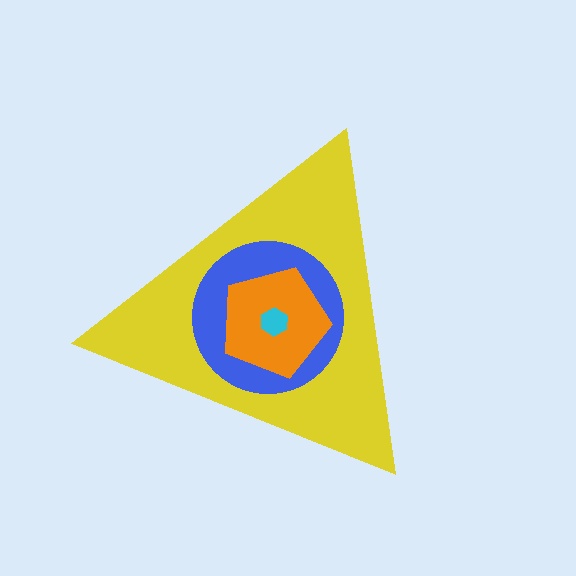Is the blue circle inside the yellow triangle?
Yes.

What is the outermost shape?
The yellow triangle.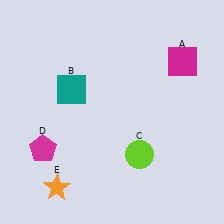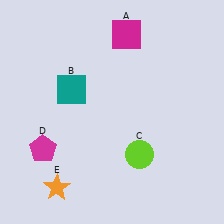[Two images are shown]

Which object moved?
The magenta square (A) moved left.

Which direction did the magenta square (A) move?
The magenta square (A) moved left.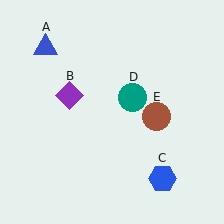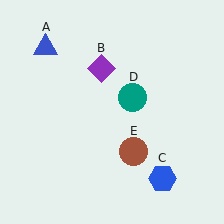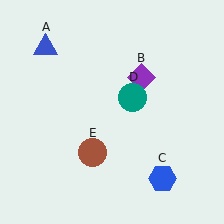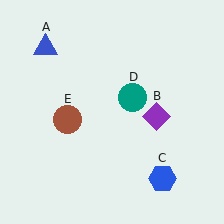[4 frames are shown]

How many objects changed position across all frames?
2 objects changed position: purple diamond (object B), brown circle (object E).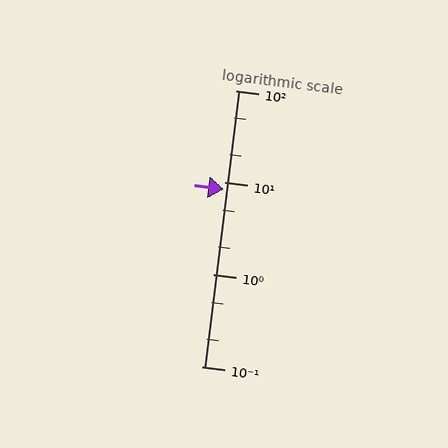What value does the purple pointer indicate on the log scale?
The pointer indicates approximately 8.5.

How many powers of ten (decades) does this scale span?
The scale spans 3 decades, from 0.1 to 100.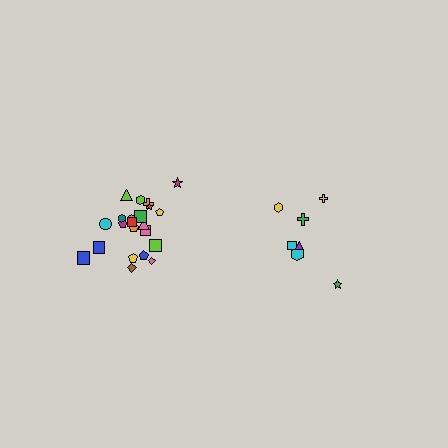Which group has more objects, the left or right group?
The left group.